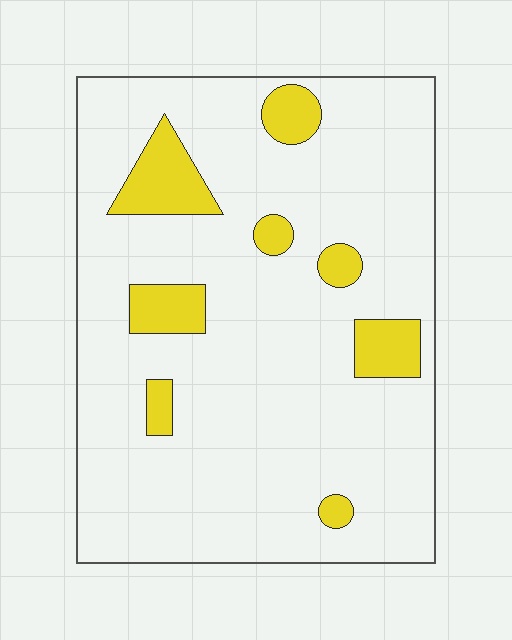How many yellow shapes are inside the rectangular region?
8.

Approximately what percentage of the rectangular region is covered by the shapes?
Approximately 15%.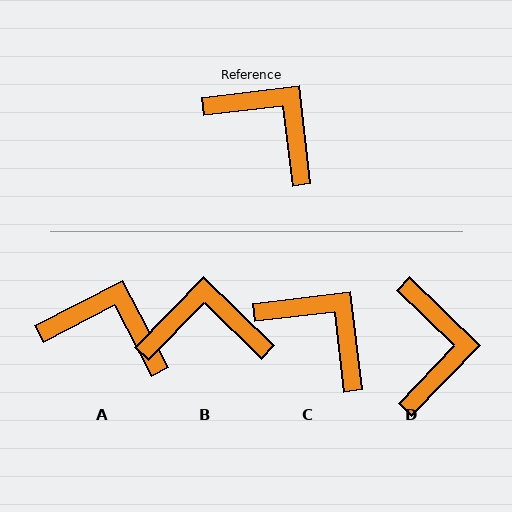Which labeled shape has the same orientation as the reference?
C.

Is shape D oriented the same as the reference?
No, it is off by about 51 degrees.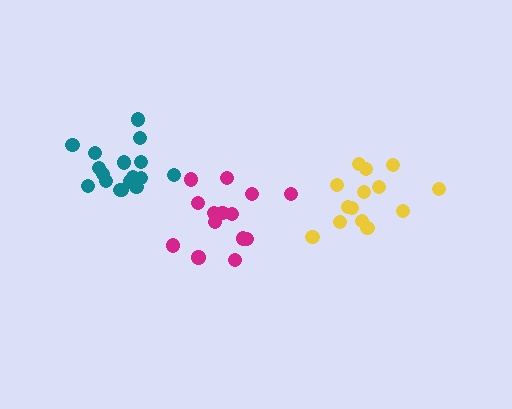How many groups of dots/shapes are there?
There are 3 groups.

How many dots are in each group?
Group 1: 14 dots, Group 2: 14 dots, Group 3: 17 dots (45 total).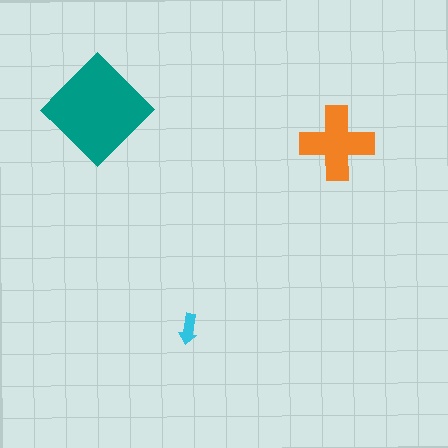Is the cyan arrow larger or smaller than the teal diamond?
Smaller.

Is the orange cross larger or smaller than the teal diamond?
Smaller.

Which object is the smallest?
The cyan arrow.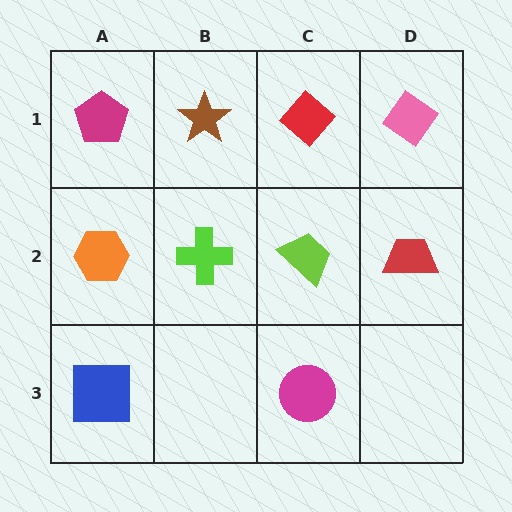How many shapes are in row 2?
4 shapes.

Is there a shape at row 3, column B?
No, that cell is empty.